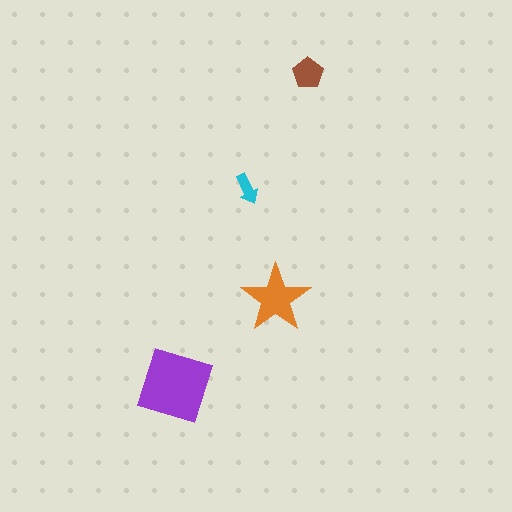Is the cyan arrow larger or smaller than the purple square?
Smaller.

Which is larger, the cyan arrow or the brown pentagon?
The brown pentagon.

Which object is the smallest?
The cyan arrow.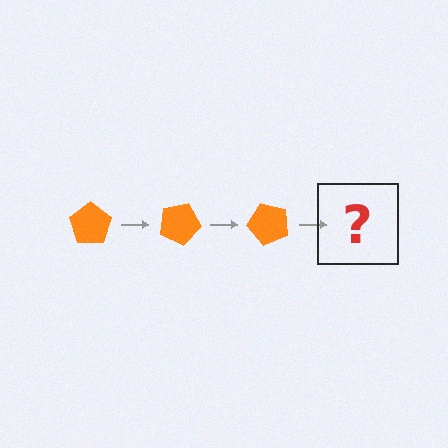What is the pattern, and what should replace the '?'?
The pattern is that the pentagon rotates 25 degrees each step. The '?' should be an orange pentagon rotated 75 degrees.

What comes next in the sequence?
The next element should be an orange pentagon rotated 75 degrees.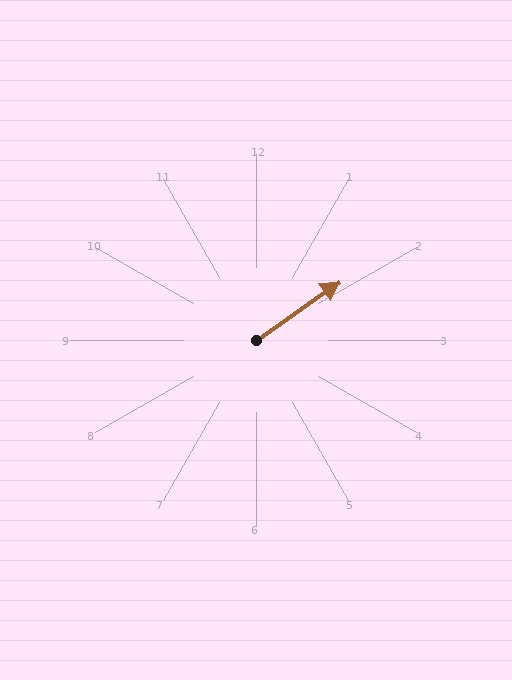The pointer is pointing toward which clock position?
Roughly 2 o'clock.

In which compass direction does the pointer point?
Northeast.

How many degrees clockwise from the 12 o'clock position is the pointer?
Approximately 55 degrees.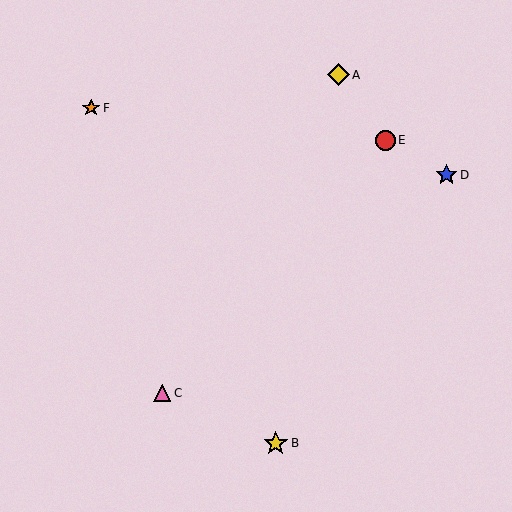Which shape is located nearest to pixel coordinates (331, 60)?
The yellow diamond (labeled A) at (338, 75) is nearest to that location.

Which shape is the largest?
The yellow star (labeled B) is the largest.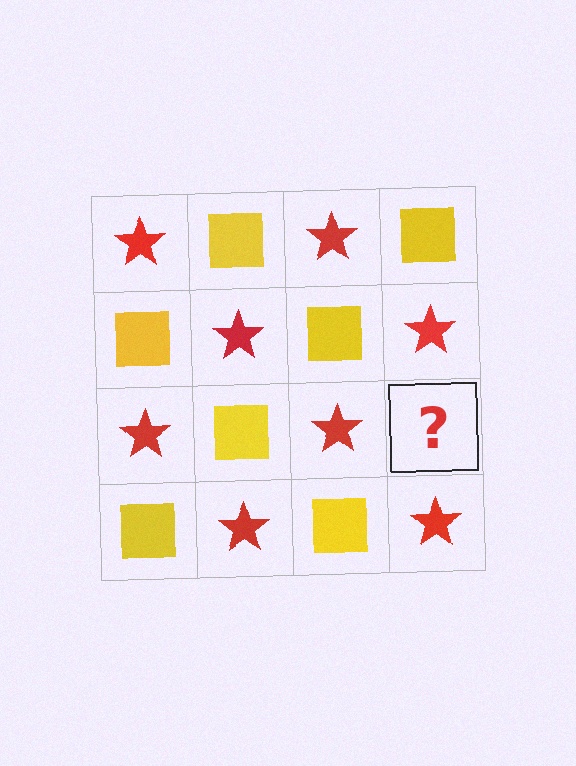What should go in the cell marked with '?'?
The missing cell should contain a yellow square.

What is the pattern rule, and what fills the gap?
The rule is that it alternates red star and yellow square in a checkerboard pattern. The gap should be filled with a yellow square.